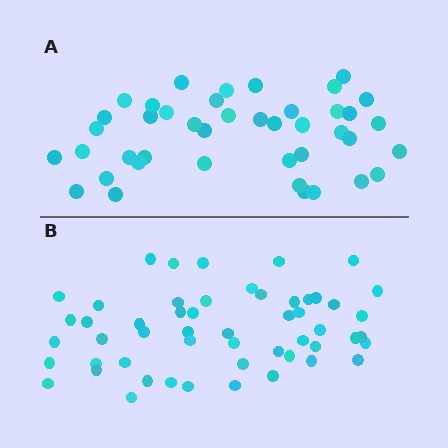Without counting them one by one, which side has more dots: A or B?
Region B (the bottom region) has more dots.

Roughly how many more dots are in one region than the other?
Region B has roughly 12 or so more dots than region A.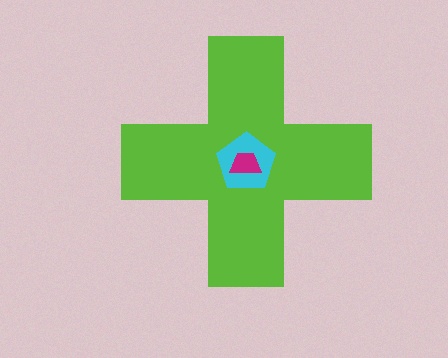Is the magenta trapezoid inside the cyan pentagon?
Yes.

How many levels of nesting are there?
3.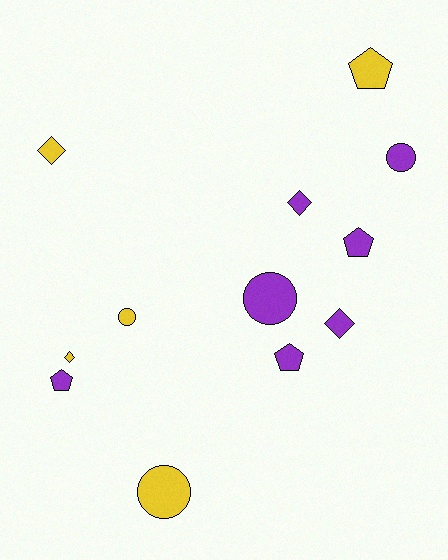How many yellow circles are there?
There are 2 yellow circles.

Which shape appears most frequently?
Pentagon, with 4 objects.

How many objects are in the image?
There are 12 objects.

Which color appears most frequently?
Purple, with 7 objects.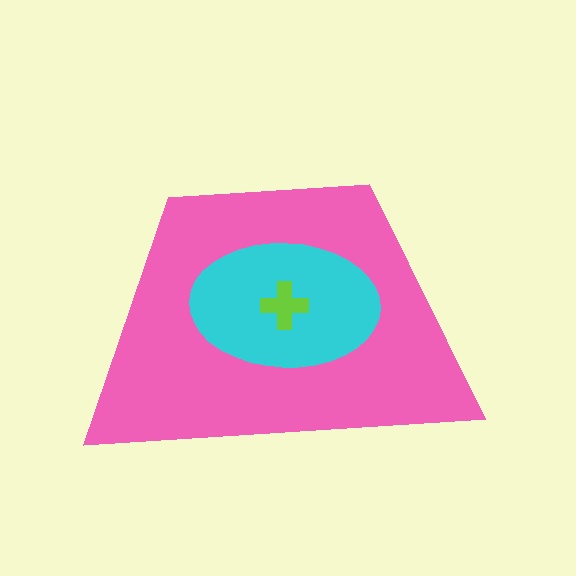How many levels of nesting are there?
3.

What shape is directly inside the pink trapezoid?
The cyan ellipse.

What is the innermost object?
The lime cross.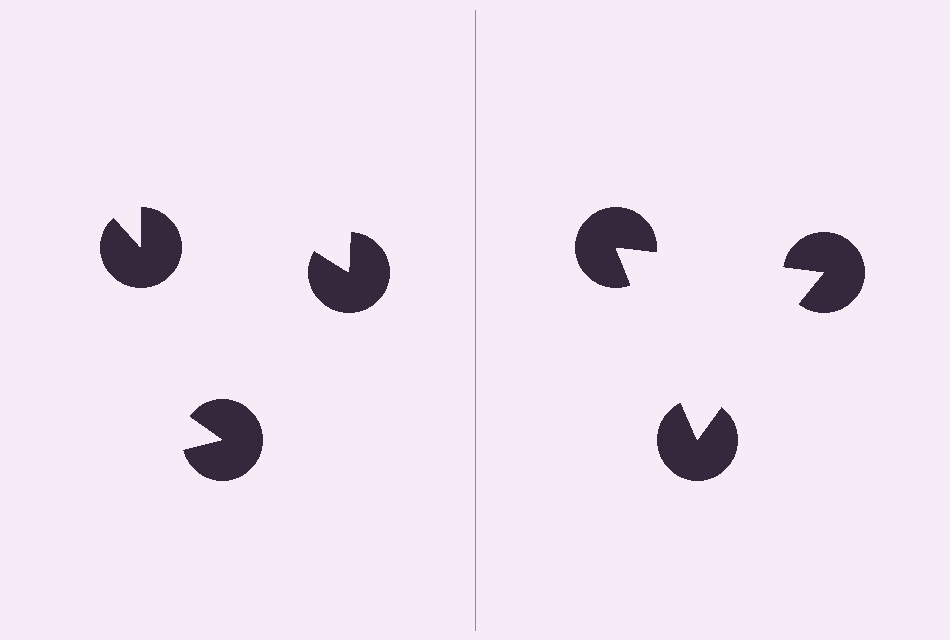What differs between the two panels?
The pac-man discs are positioned identically on both sides; only the wedge orientations differ. On the right they align to a triangle; on the left they are misaligned.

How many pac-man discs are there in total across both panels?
6 — 3 on each side.